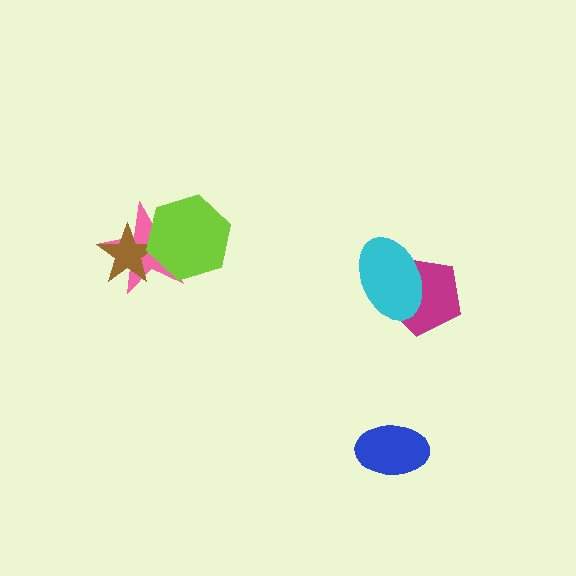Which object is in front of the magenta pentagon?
The cyan ellipse is in front of the magenta pentagon.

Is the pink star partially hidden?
Yes, it is partially covered by another shape.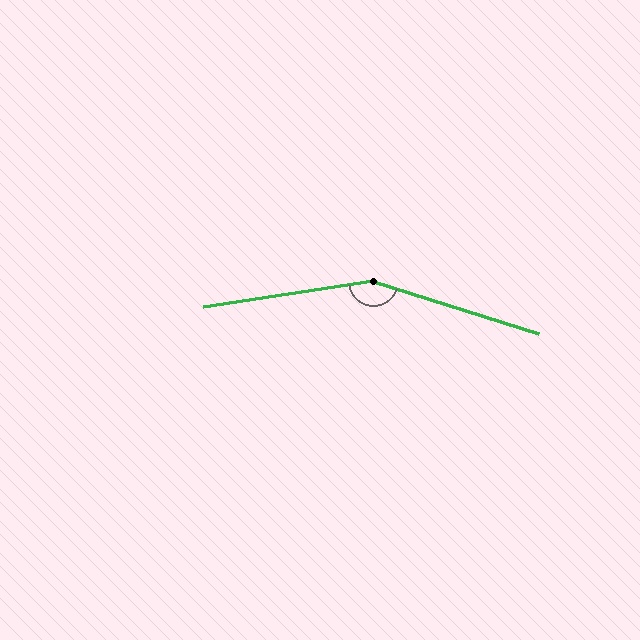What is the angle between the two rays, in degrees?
Approximately 154 degrees.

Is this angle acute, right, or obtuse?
It is obtuse.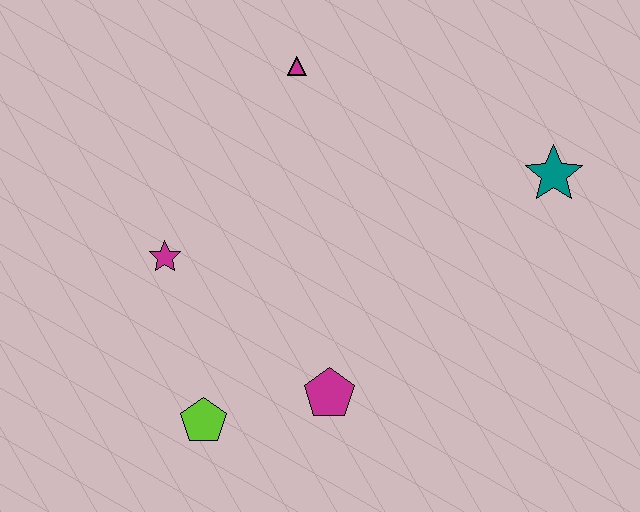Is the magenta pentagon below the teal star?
Yes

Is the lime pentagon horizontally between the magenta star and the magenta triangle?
Yes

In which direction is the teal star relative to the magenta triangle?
The teal star is to the right of the magenta triangle.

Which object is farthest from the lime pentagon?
The teal star is farthest from the lime pentagon.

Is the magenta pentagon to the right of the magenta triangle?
Yes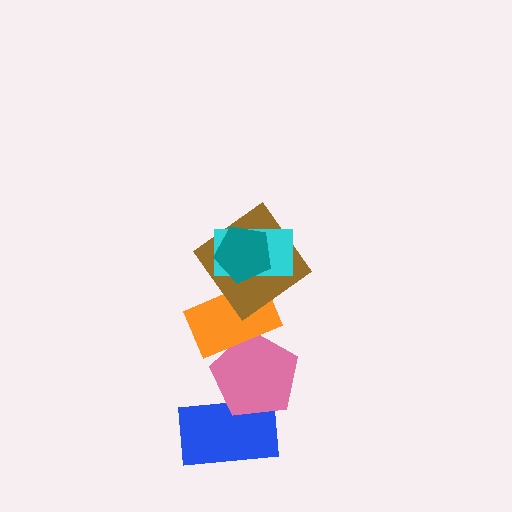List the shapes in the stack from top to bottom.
From top to bottom: the teal pentagon, the cyan rectangle, the brown diamond, the orange rectangle, the pink pentagon, the blue rectangle.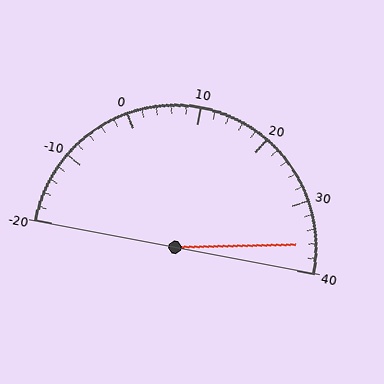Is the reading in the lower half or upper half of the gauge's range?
The reading is in the upper half of the range (-20 to 40).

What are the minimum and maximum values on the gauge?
The gauge ranges from -20 to 40.